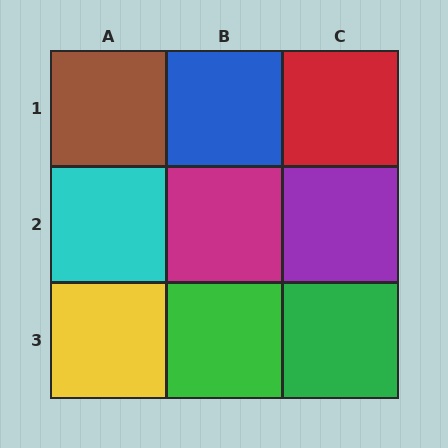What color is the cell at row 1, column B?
Blue.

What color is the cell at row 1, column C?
Red.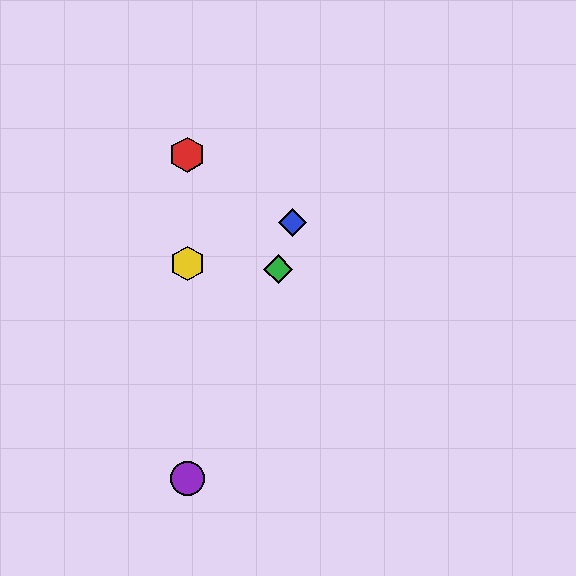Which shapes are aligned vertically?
The red hexagon, the yellow hexagon, the purple circle are aligned vertically.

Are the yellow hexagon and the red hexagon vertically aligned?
Yes, both are at x≈187.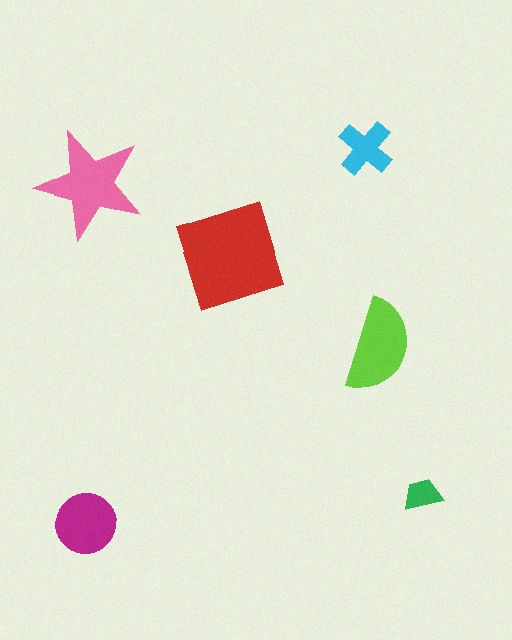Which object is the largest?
The red square.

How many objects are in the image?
There are 6 objects in the image.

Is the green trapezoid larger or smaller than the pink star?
Smaller.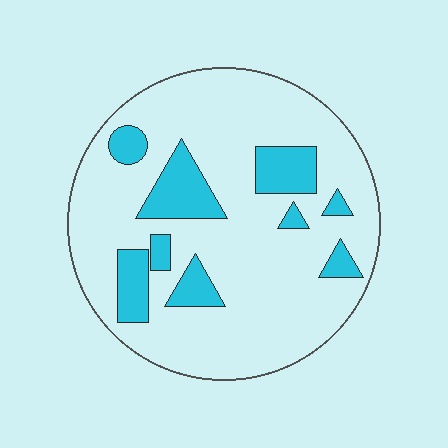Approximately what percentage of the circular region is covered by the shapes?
Approximately 20%.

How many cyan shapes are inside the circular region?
9.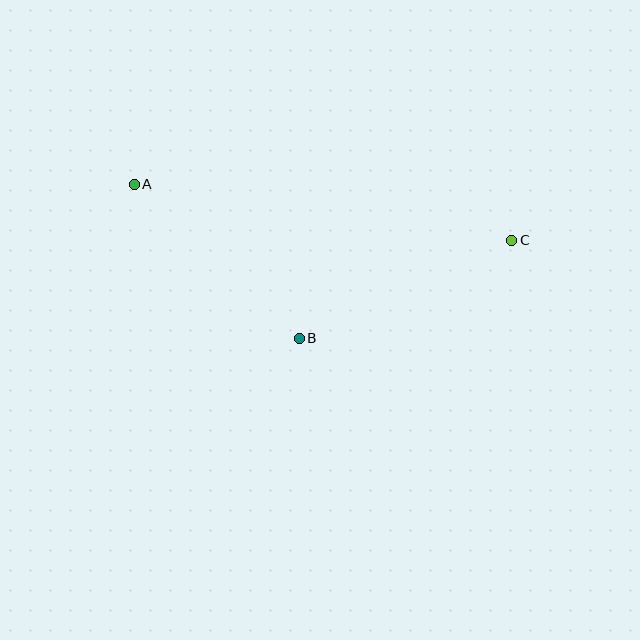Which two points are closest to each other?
Points A and B are closest to each other.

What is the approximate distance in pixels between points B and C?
The distance between B and C is approximately 234 pixels.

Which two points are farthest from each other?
Points A and C are farthest from each other.